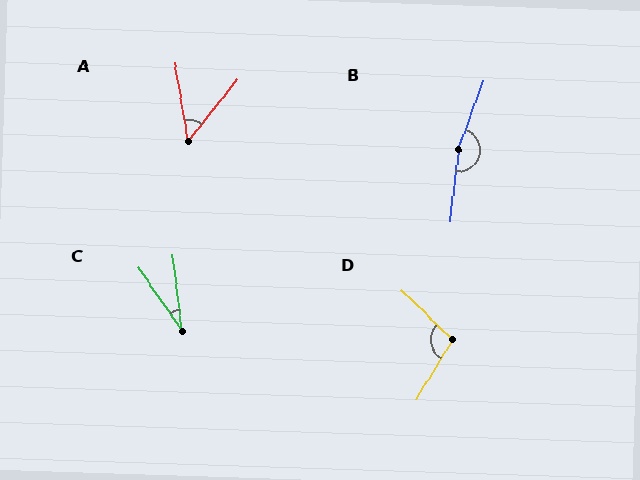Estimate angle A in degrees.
Approximately 48 degrees.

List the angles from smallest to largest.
C (27°), A (48°), D (103°), B (166°).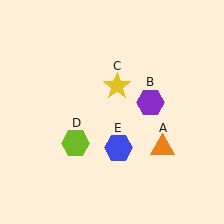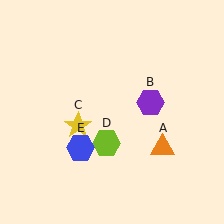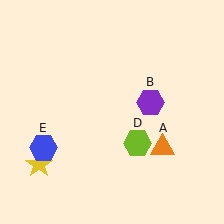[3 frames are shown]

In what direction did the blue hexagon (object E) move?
The blue hexagon (object E) moved left.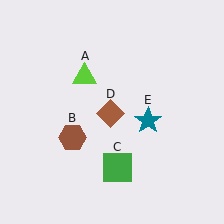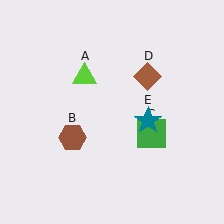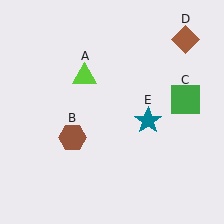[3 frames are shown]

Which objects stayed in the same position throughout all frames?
Lime triangle (object A) and brown hexagon (object B) and teal star (object E) remained stationary.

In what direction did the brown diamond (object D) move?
The brown diamond (object D) moved up and to the right.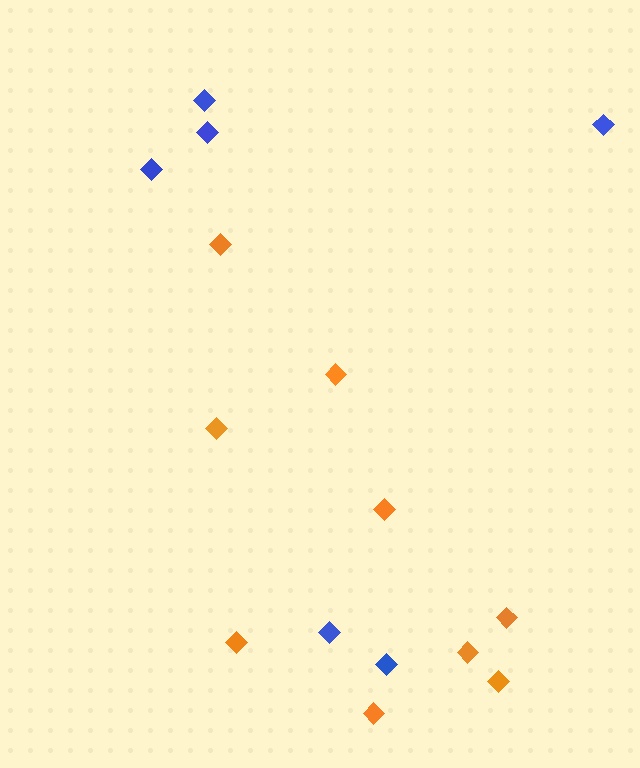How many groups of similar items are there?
There are 2 groups: one group of orange diamonds (9) and one group of blue diamonds (6).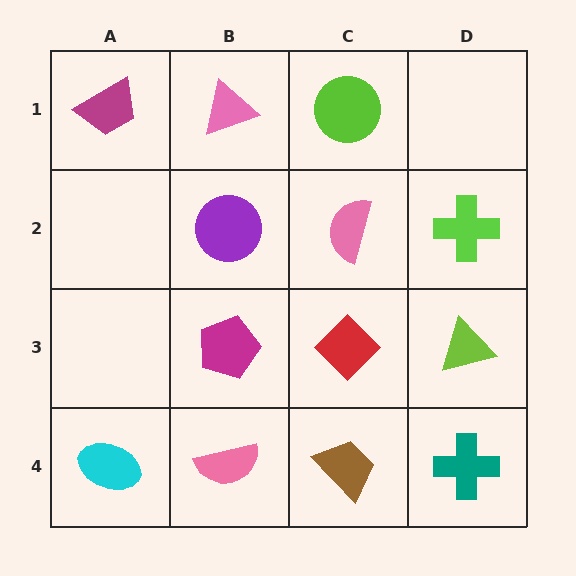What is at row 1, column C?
A lime circle.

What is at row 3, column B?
A magenta pentagon.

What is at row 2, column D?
A lime cross.